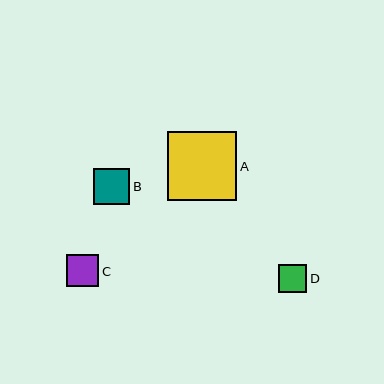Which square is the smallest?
Square D is the smallest with a size of approximately 28 pixels.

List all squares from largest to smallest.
From largest to smallest: A, B, C, D.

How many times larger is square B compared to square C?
Square B is approximately 1.1 times the size of square C.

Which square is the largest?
Square A is the largest with a size of approximately 69 pixels.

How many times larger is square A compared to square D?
Square A is approximately 2.5 times the size of square D.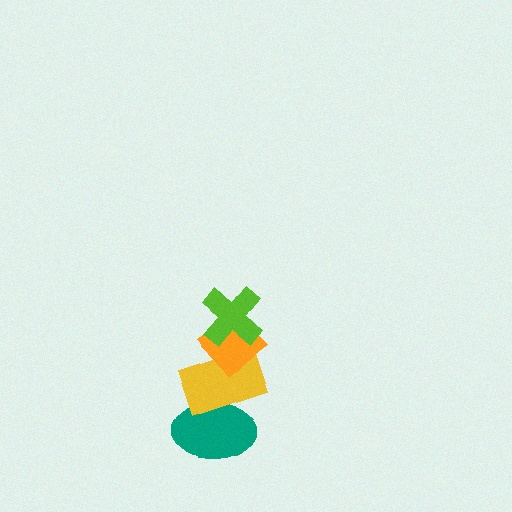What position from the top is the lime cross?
The lime cross is 1st from the top.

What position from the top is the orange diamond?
The orange diamond is 2nd from the top.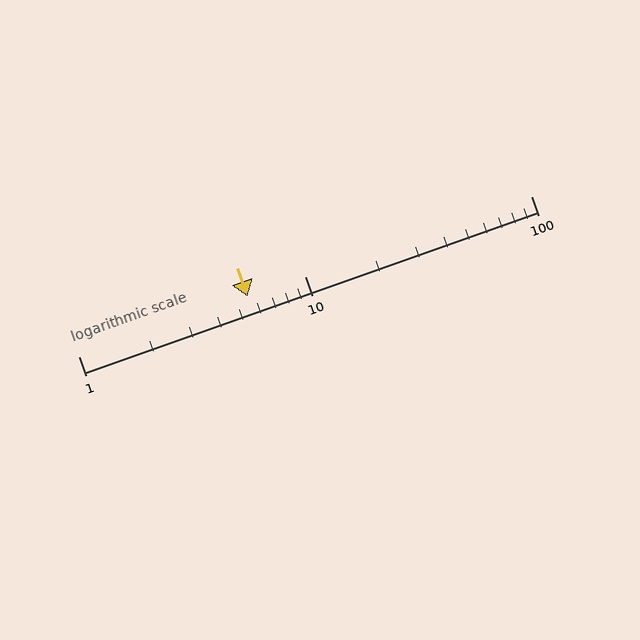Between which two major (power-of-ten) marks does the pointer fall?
The pointer is between 1 and 10.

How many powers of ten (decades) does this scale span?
The scale spans 2 decades, from 1 to 100.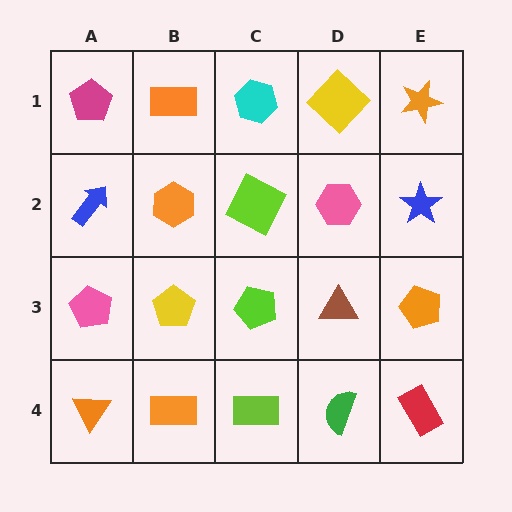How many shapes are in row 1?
5 shapes.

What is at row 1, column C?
A cyan hexagon.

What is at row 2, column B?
An orange hexagon.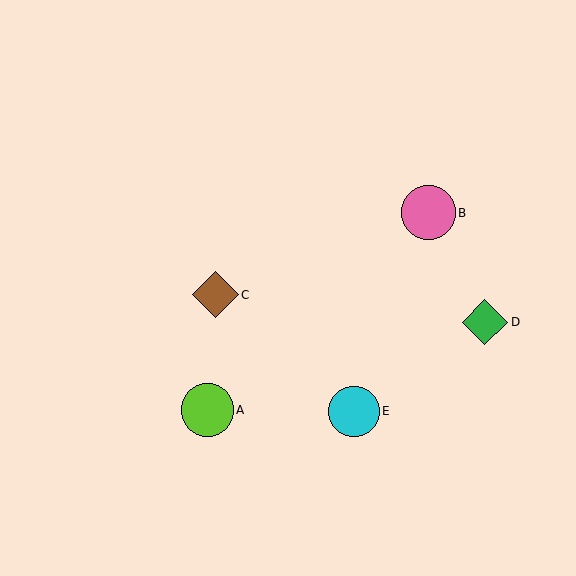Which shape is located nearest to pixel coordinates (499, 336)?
The green diamond (labeled D) at (485, 322) is nearest to that location.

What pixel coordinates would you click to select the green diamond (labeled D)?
Click at (485, 322) to select the green diamond D.